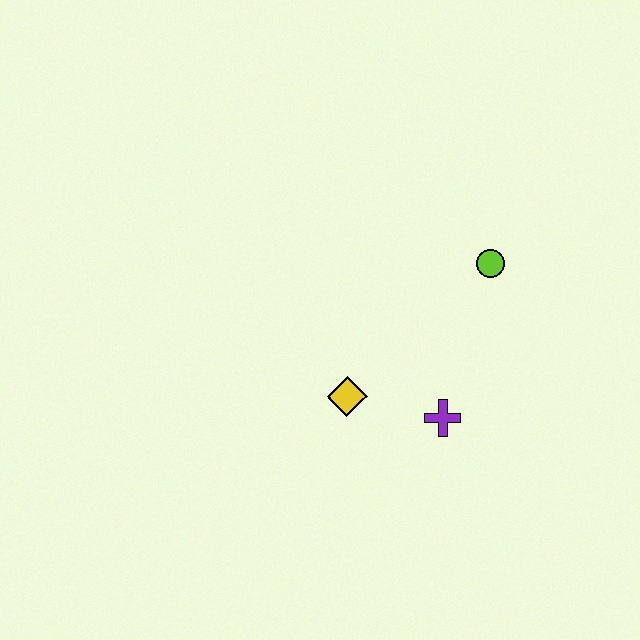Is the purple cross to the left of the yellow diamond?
No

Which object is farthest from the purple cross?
The lime circle is farthest from the purple cross.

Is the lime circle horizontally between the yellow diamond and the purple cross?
No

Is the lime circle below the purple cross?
No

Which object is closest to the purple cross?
The yellow diamond is closest to the purple cross.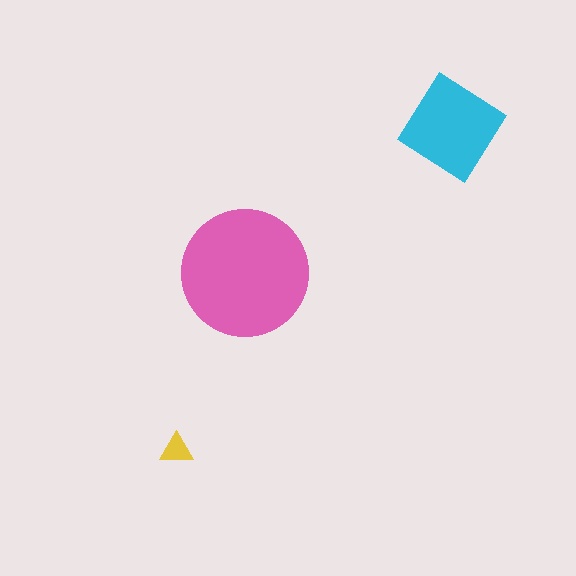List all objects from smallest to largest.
The yellow triangle, the cyan diamond, the pink circle.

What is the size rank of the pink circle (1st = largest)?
1st.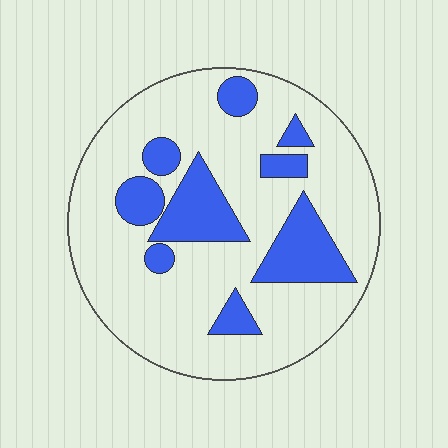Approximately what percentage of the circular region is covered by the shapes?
Approximately 25%.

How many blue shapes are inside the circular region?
9.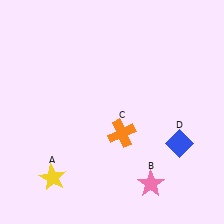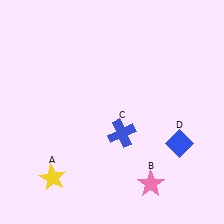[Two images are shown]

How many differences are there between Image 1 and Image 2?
There is 1 difference between the two images.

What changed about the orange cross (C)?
In Image 1, C is orange. In Image 2, it changed to blue.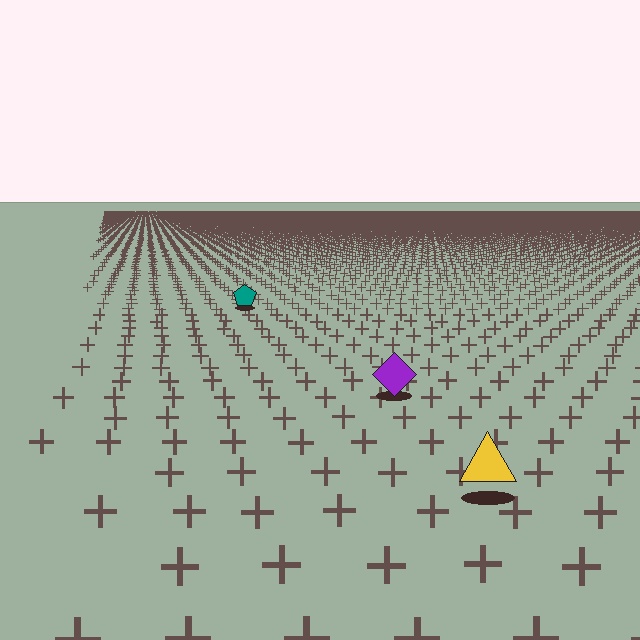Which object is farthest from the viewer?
The teal pentagon is farthest from the viewer. It appears smaller and the ground texture around it is denser.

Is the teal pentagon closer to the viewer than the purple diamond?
No. The purple diamond is closer — you can tell from the texture gradient: the ground texture is coarser near it.